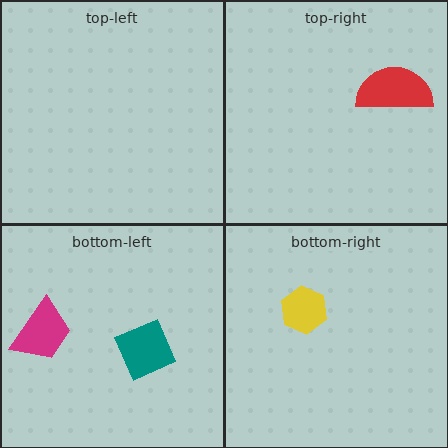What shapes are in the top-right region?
The red semicircle.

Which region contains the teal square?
The bottom-left region.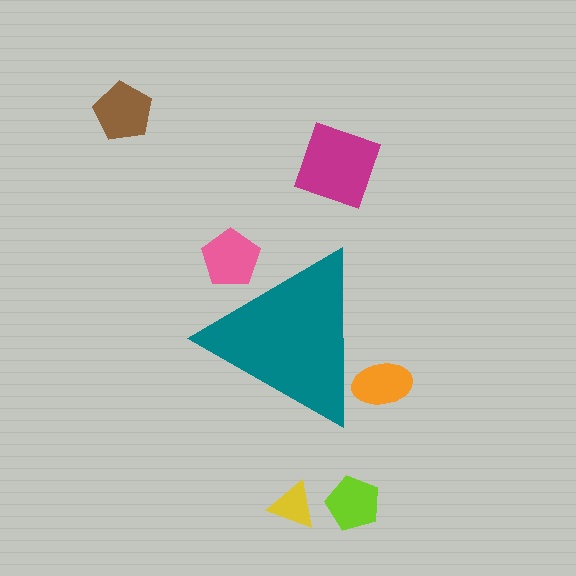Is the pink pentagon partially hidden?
Yes, the pink pentagon is partially hidden behind the teal triangle.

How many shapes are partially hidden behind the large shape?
2 shapes are partially hidden.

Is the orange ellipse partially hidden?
Yes, the orange ellipse is partially hidden behind the teal triangle.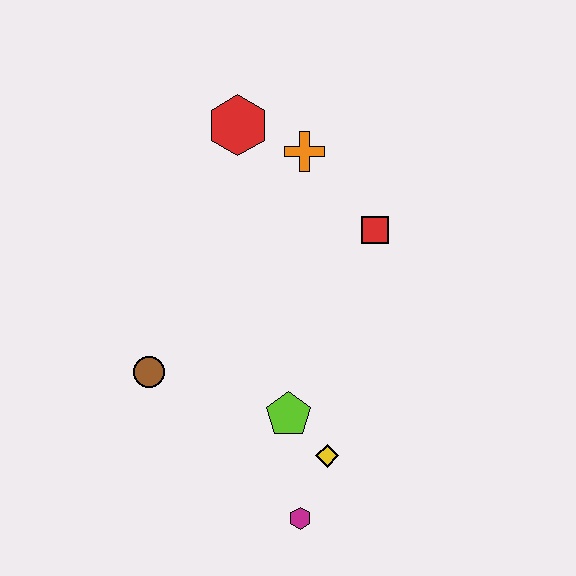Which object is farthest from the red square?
The magenta hexagon is farthest from the red square.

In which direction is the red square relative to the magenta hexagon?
The red square is above the magenta hexagon.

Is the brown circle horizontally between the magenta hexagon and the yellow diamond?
No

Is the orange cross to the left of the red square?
Yes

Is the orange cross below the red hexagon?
Yes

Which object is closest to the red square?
The orange cross is closest to the red square.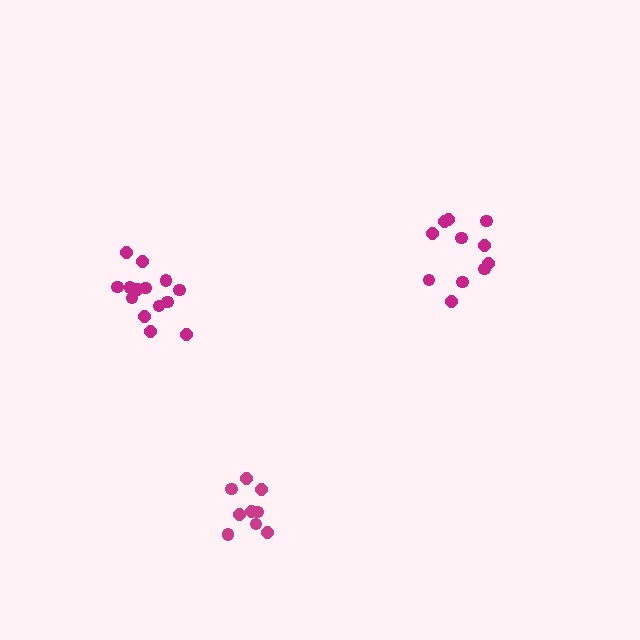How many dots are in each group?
Group 1: 11 dots, Group 2: 9 dots, Group 3: 15 dots (35 total).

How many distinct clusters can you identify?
There are 3 distinct clusters.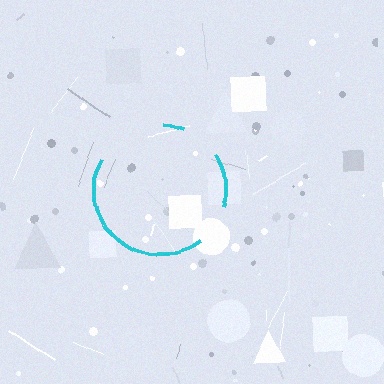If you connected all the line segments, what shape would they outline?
They would outline a circle.